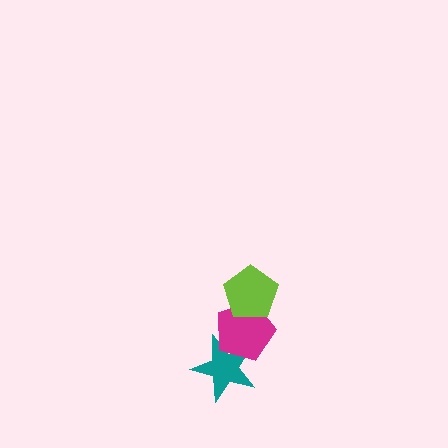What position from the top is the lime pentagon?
The lime pentagon is 1st from the top.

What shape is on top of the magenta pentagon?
The lime pentagon is on top of the magenta pentagon.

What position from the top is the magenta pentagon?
The magenta pentagon is 2nd from the top.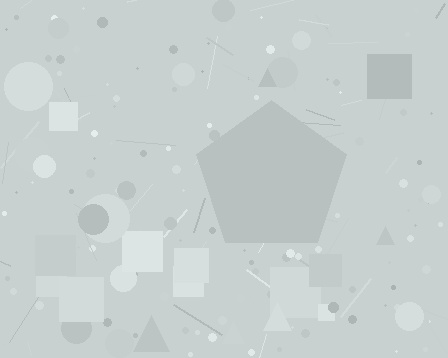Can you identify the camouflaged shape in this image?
The camouflaged shape is a pentagon.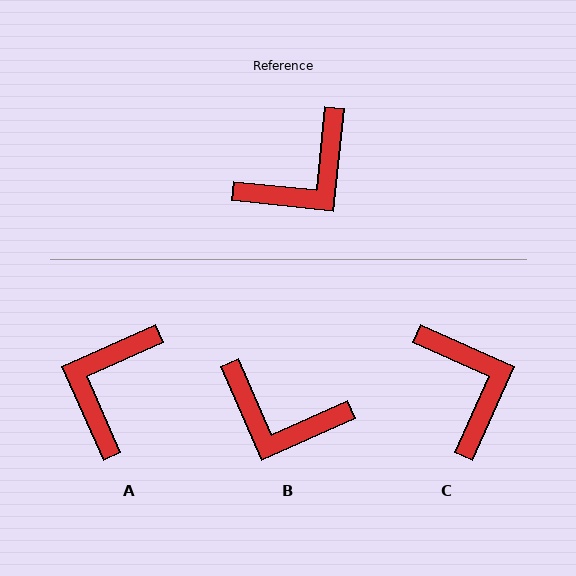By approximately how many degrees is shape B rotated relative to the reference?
Approximately 60 degrees clockwise.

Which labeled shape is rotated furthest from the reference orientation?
A, about 150 degrees away.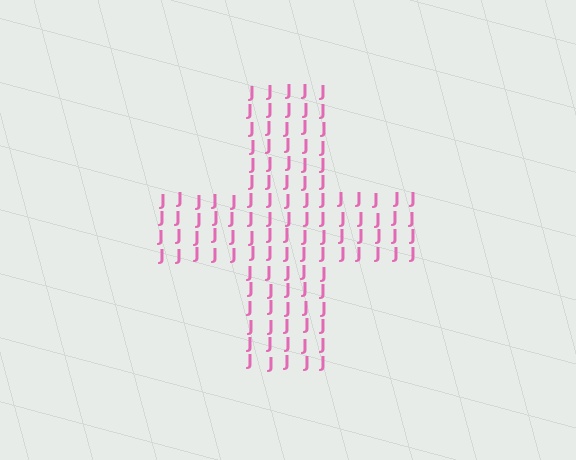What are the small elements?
The small elements are letter J's.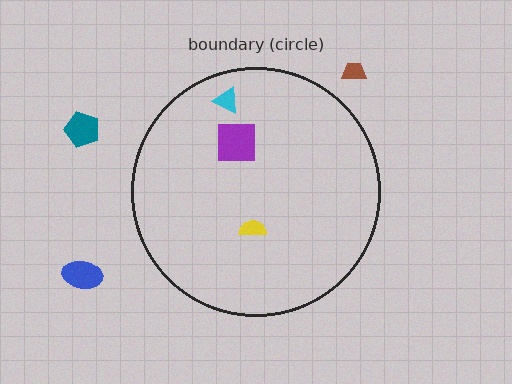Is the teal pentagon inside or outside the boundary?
Outside.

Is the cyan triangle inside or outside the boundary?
Inside.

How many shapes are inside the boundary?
3 inside, 3 outside.